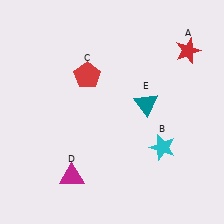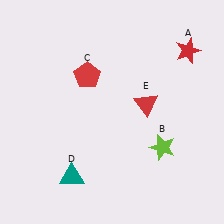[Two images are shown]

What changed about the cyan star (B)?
In Image 1, B is cyan. In Image 2, it changed to lime.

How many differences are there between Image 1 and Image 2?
There are 3 differences between the two images.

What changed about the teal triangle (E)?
In Image 1, E is teal. In Image 2, it changed to red.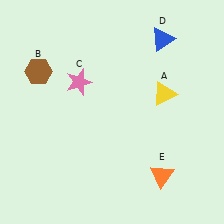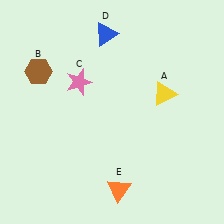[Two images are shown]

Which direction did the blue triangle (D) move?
The blue triangle (D) moved left.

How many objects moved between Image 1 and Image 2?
2 objects moved between the two images.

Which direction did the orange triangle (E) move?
The orange triangle (E) moved left.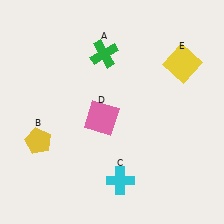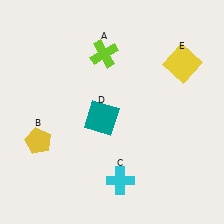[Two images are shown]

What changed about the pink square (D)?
In Image 1, D is pink. In Image 2, it changed to teal.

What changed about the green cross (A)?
In Image 1, A is green. In Image 2, it changed to lime.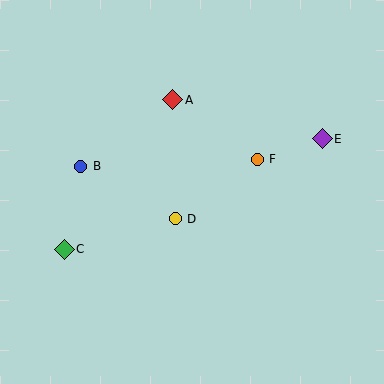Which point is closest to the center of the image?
Point D at (175, 219) is closest to the center.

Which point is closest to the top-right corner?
Point E is closest to the top-right corner.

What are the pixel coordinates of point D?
Point D is at (175, 219).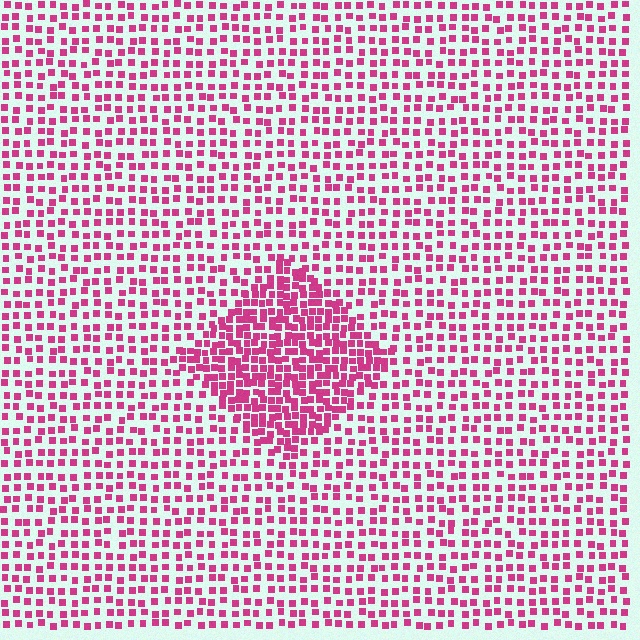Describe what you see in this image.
The image contains small magenta elements arranged at two different densities. A diamond-shaped region is visible where the elements are more densely packed than the surrounding area.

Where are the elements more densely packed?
The elements are more densely packed inside the diamond boundary.